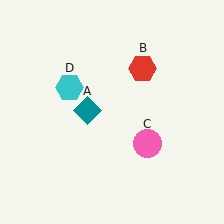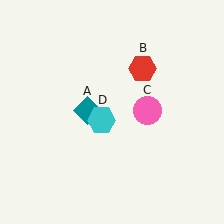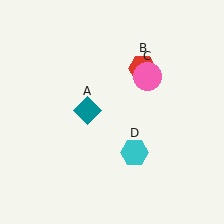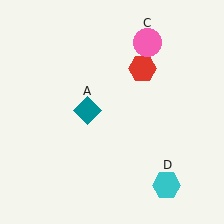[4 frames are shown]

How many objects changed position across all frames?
2 objects changed position: pink circle (object C), cyan hexagon (object D).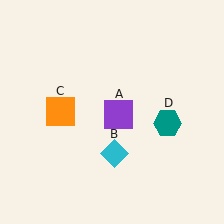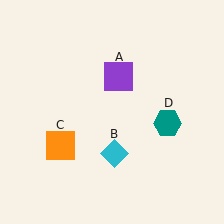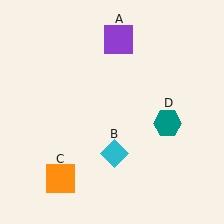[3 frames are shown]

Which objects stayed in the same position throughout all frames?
Cyan diamond (object B) and teal hexagon (object D) remained stationary.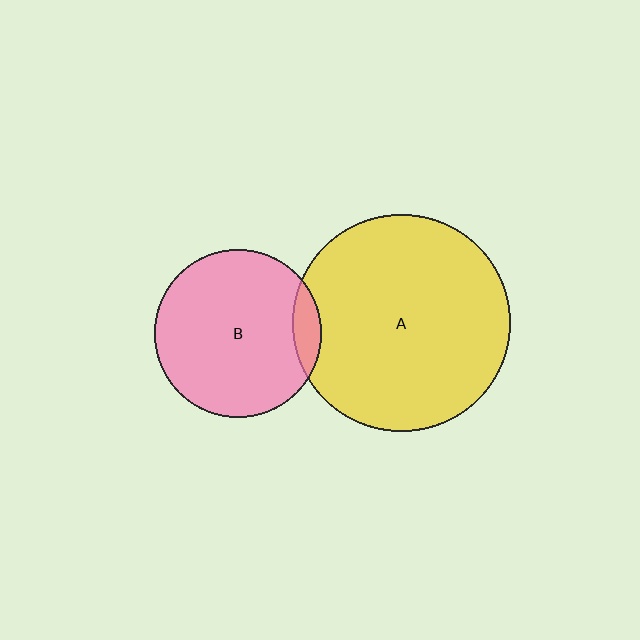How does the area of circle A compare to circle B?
Approximately 1.7 times.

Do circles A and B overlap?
Yes.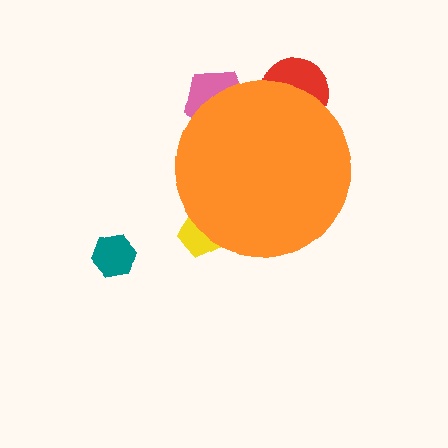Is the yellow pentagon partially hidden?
Yes, the yellow pentagon is partially hidden behind the orange circle.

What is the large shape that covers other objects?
An orange circle.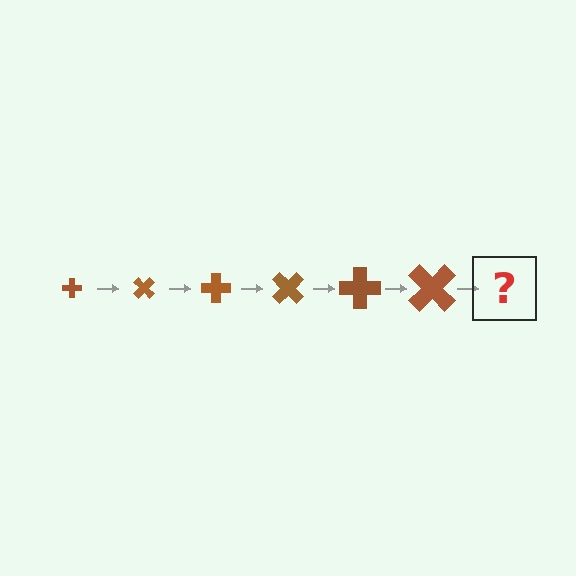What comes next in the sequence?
The next element should be a cross, larger than the previous one and rotated 270 degrees from the start.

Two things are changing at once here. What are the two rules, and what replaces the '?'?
The two rules are that the cross grows larger each step and it rotates 45 degrees each step. The '?' should be a cross, larger than the previous one and rotated 270 degrees from the start.